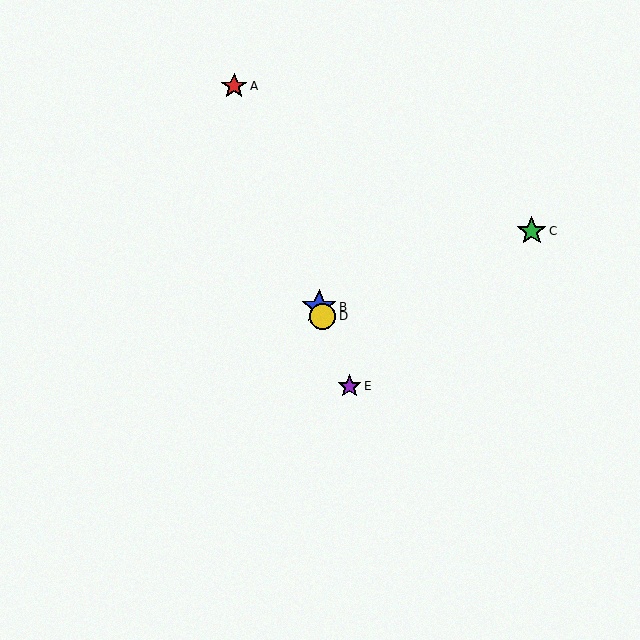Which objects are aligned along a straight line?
Objects A, B, D, E are aligned along a straight line.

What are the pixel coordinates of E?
Object E is at (350, 386).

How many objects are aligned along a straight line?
4 objects (A, B, D, E) are aligned along a straight line.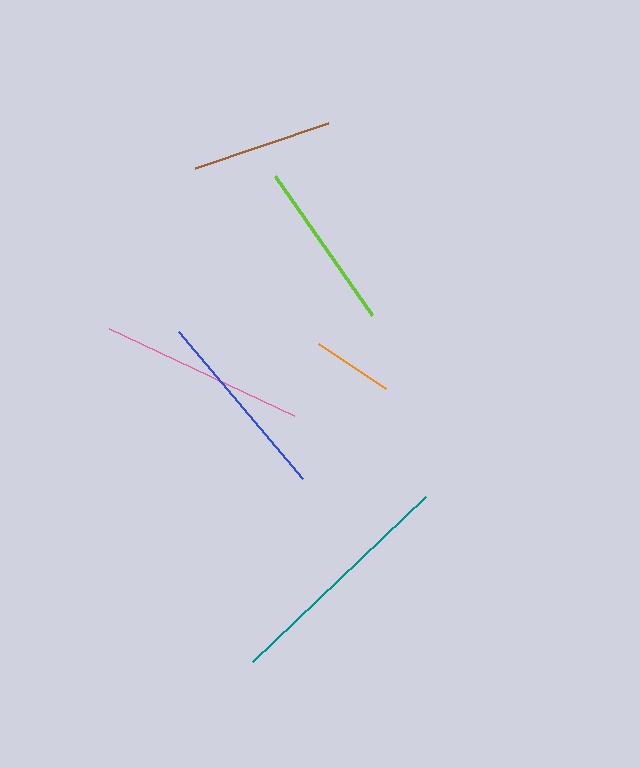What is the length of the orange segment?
The orange segment is approximately 80 pixels long.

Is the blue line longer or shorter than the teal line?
The teal line is longer than the blue line.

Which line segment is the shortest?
The orange line is the shortest at approximately 80 pixels.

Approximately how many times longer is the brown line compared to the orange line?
The brown line is approximately 1.8 times the length of the orange line.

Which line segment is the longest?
The teal line is the longest at approximately 239 pixels.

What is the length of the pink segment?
The pink segment is approximately 204 pixels long.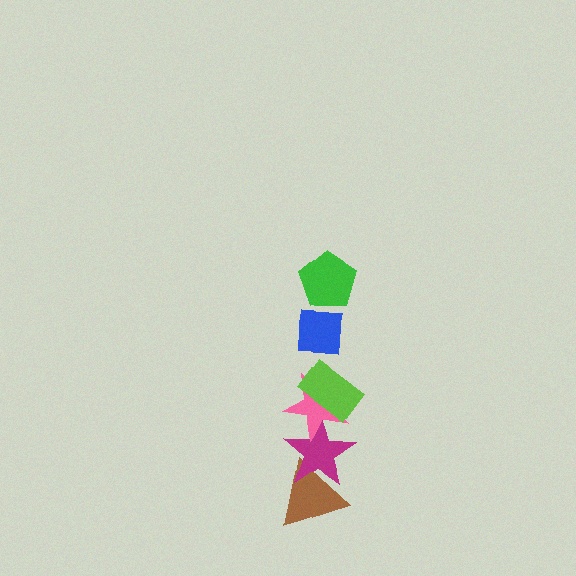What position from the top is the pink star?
The pink star is 4th from the top.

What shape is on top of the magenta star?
The pink star is on top of the magenta star.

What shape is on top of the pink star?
The lime rectangle is on top of the pink star.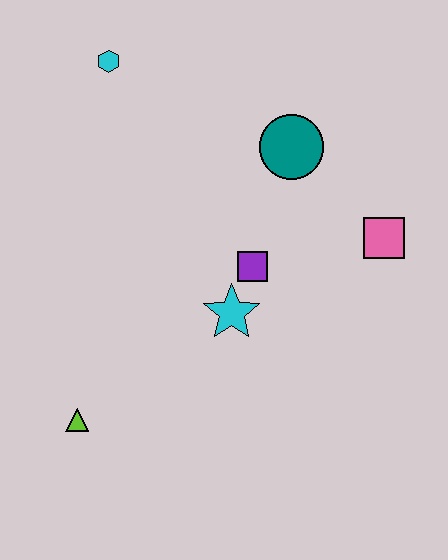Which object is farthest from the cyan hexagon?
The lime triangle is farthest from the cyan hexagon.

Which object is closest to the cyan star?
The purple square is closest to the cyan star.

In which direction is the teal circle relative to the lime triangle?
The teal circle is above the lime triangle.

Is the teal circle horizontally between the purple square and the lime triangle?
No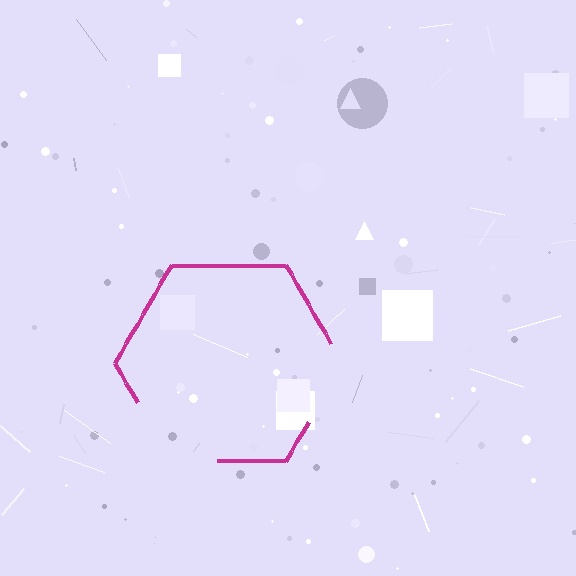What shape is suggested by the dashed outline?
The dashed outline suggests a hexagon.